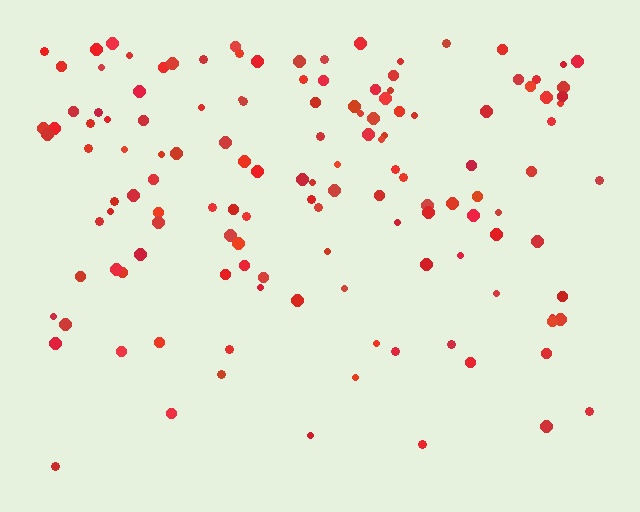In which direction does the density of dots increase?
From bottom to top, with the top side densest.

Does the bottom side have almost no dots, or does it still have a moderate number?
Still a moderate number, just noticeably fewer than the top.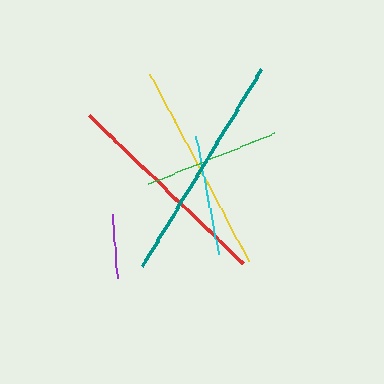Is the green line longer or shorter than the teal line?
The teal line is longer than the green line.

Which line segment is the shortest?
The purple line is the shortest at approximately 64 pixels.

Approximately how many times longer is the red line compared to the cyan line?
The red line is approximately 1.8 times the length of the cyan line.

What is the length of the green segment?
The green segment is approximately 135 pixels long.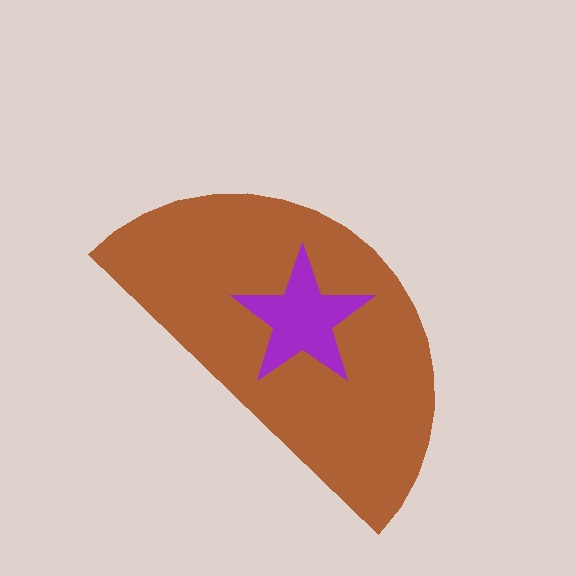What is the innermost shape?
The purple star.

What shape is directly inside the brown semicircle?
The purple star.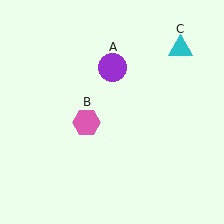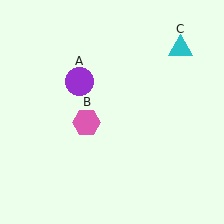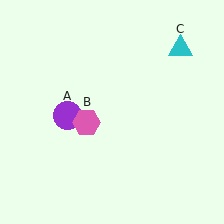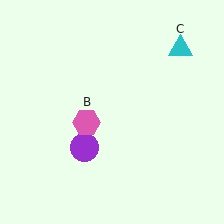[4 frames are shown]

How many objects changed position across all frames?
1 object changed position: purple circle (object A).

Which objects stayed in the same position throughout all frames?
Pink hexagon (object B) and cyan triangle (object C) remained stationary.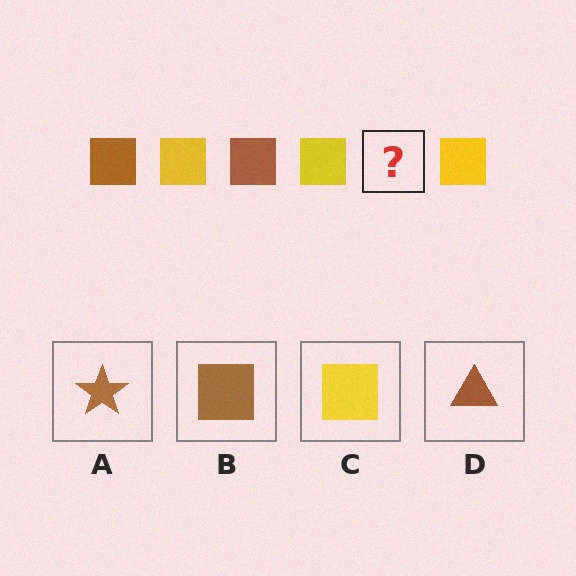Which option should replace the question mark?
Option B.